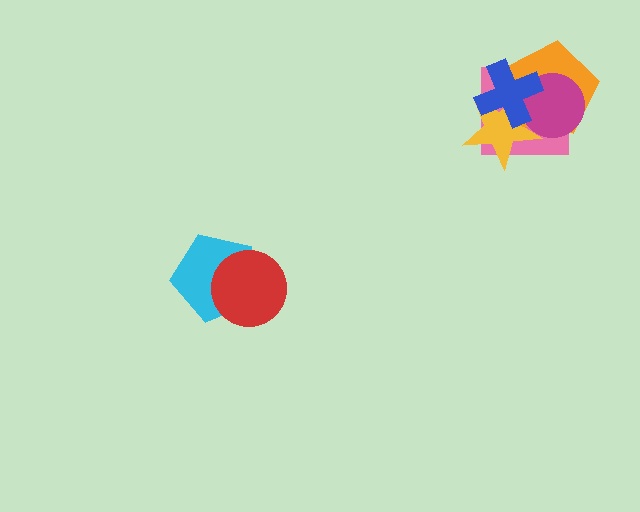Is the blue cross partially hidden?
No, no other shape covers it.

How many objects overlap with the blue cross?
4 objects overlap with the blue cross.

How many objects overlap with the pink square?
4 objects overlap with the pink square.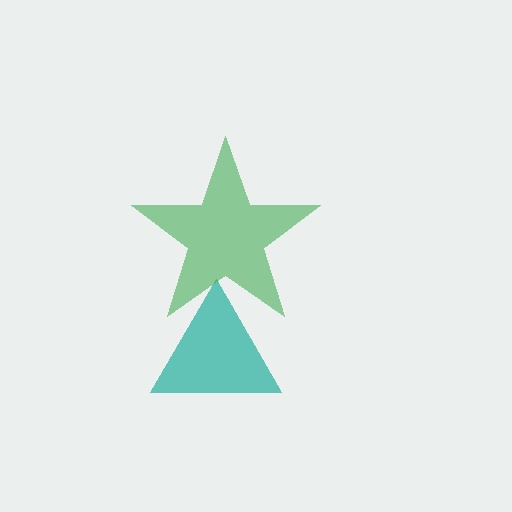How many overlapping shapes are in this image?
There are 2 overlapping shapes in the image.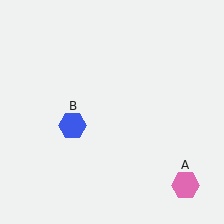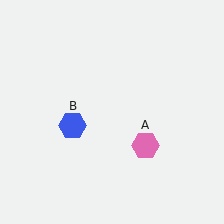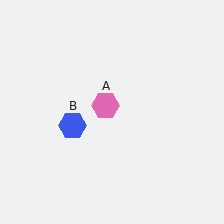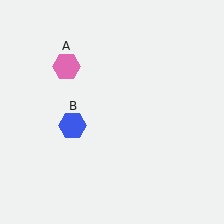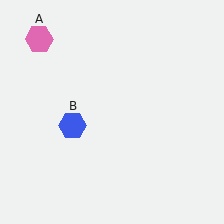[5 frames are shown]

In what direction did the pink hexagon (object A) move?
The pink hexagon (object A) moved up and to the left.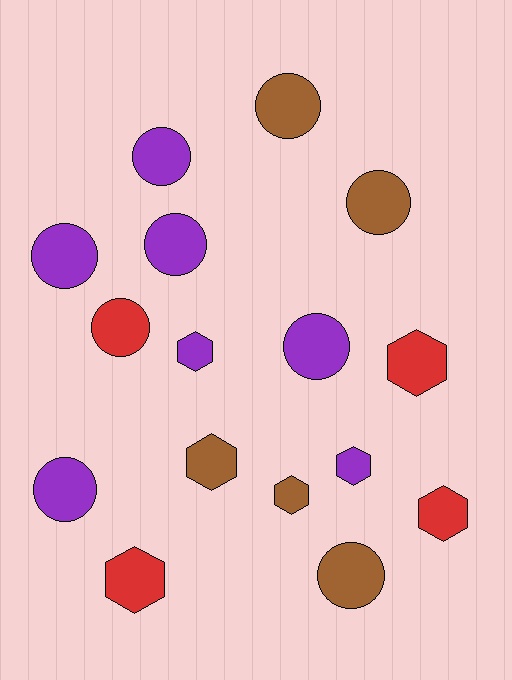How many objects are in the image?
There are 16 objects.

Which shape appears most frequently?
Circle, with 9 objects.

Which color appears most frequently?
Purple, with 7 objects.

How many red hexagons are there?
There are 3 red hexagons.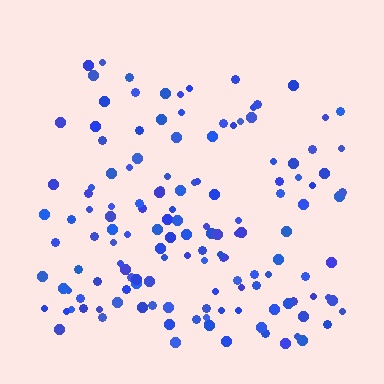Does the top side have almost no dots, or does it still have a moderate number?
Still a moderate number, just noticeably fewer than the bottom.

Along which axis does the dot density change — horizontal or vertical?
Vertical.